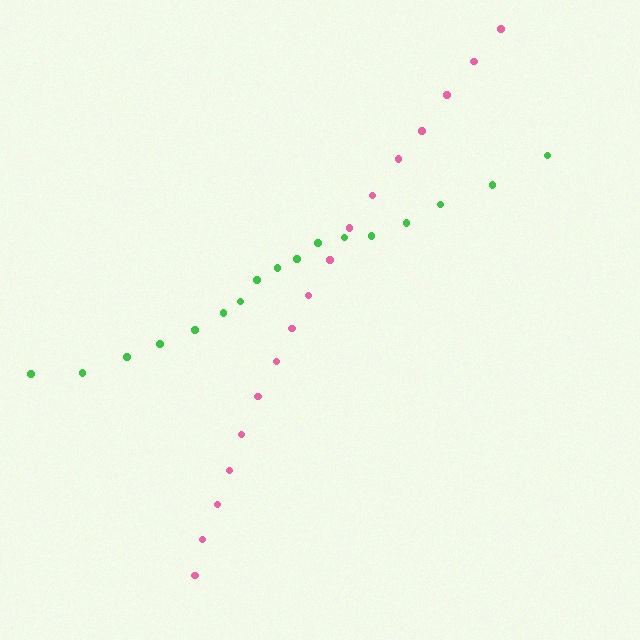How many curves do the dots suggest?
There are 2 distinct paths.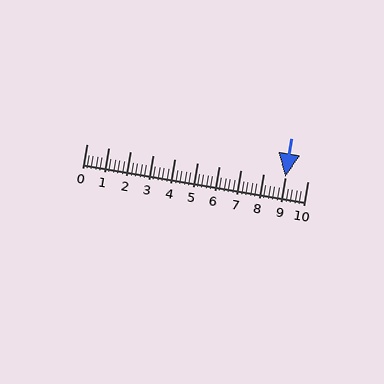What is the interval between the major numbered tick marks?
The major tick marks are spaced 1 units apart.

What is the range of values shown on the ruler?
The ruler shows values from 0 to 10.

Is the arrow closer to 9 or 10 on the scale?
The arrow is closer to 9.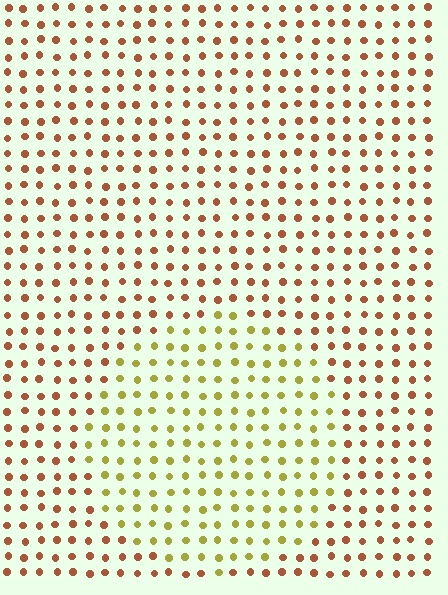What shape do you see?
I see a circle.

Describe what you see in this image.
The image is filled with small brown elements in a uniform arrangement. A circle-shaped region is visible where the elements are tinted to a slightly different hue, forming a subtle color boundary.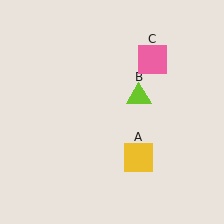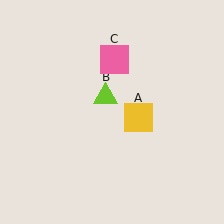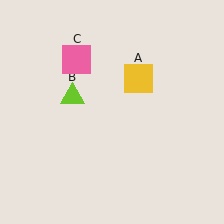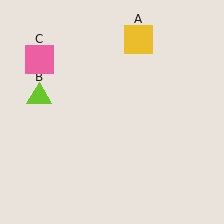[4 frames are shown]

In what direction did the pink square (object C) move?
The pink square (object C) moved left.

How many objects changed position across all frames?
3 objects changed position: yellow square (object A), lime triangle (object B), pink square (object C).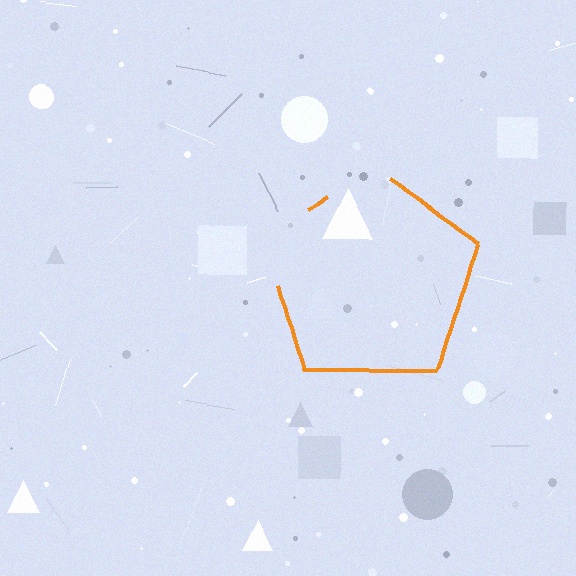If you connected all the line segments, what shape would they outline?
They would outline a pentagon.